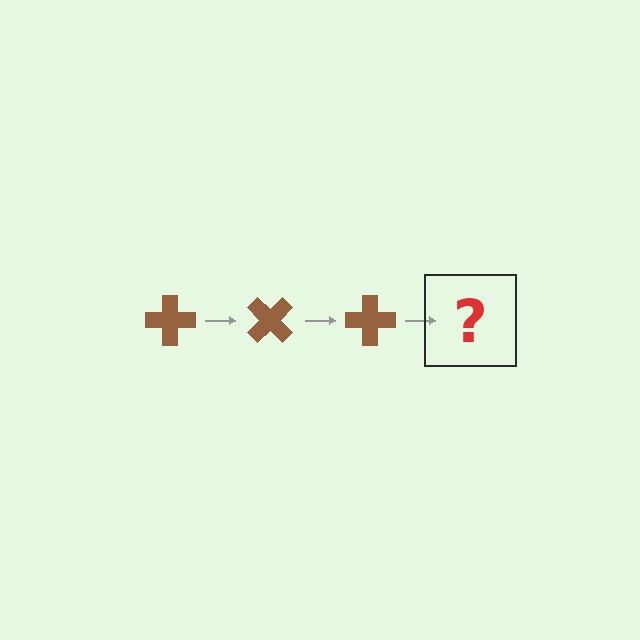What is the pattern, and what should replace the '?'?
The pattern is that the cross rotates 45 degrees each step. The '?' should be a brown cross rotated 135 degrees.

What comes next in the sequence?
The next element should be a brown cross rotated 135 degrees.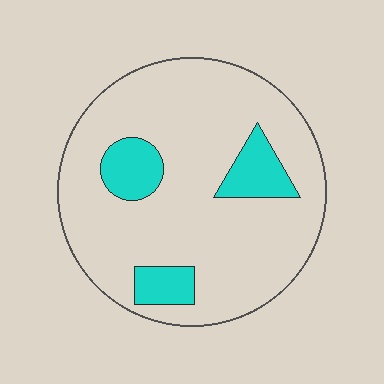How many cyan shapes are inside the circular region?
3.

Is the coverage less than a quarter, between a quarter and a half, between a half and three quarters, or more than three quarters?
Less than a quarter.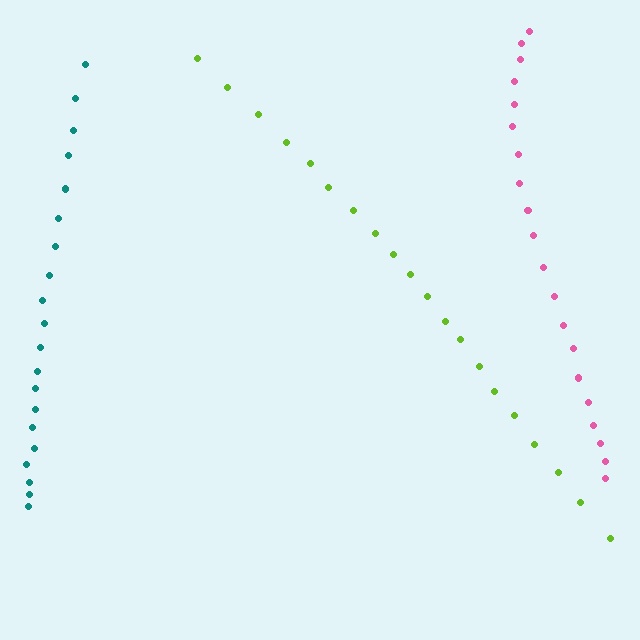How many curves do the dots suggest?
There are 3 distinct paths.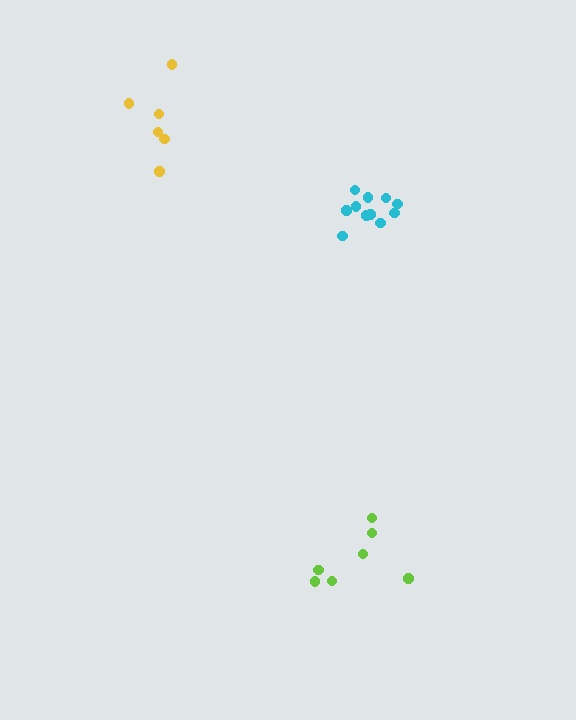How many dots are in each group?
Group 1: 11 dots, Group 2: 6 dots, Group 3: 7 dots (24 total).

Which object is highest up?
The yellow cluster is topmost.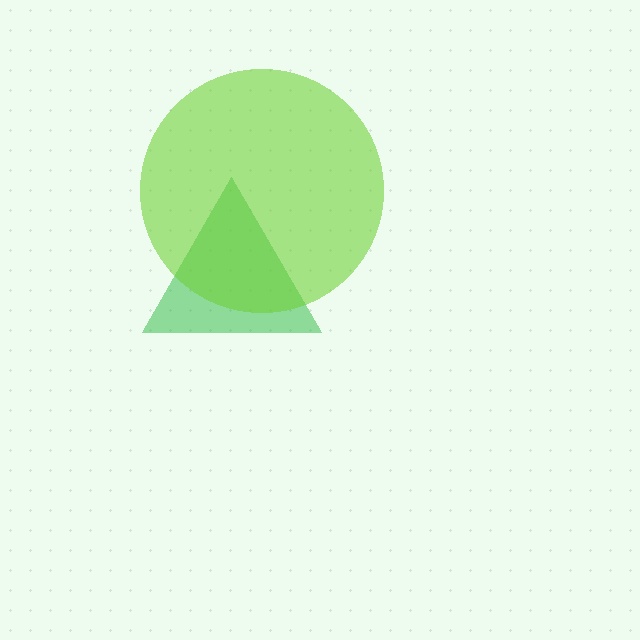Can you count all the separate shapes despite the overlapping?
Yes, there are 2 separate shapes.